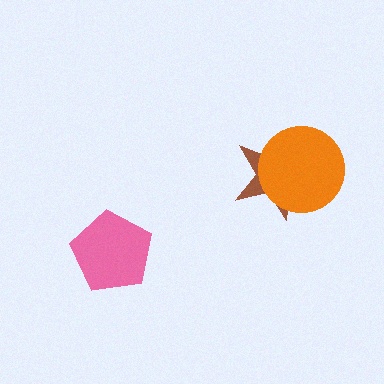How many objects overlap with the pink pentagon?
0 objects overlap with the pink pentagon.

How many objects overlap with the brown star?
1 object overlaps with the brown star.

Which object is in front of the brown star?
The orange circle is in front of the brown star.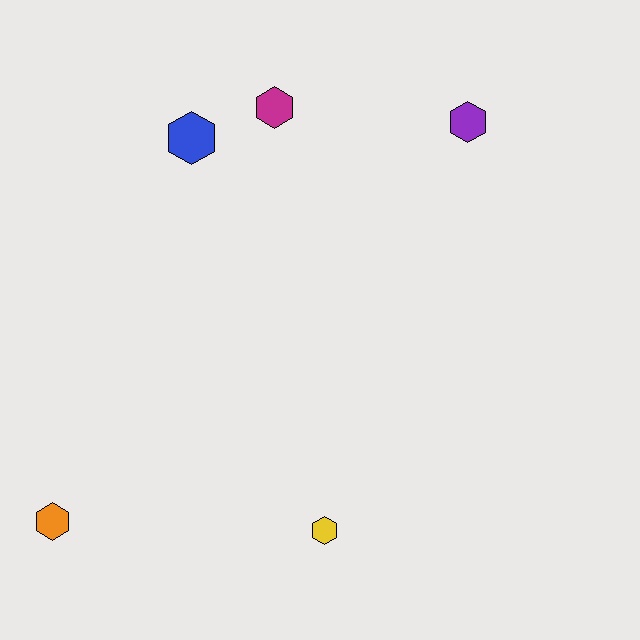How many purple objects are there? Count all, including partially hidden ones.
There is 1 purple object.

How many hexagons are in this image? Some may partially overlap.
There are 5 hexagons.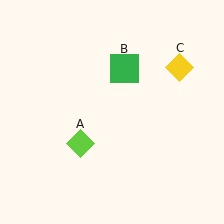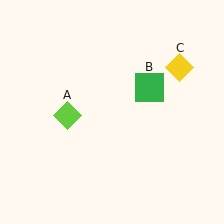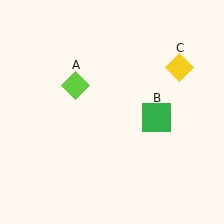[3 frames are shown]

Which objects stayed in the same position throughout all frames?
Yellow diamond (object C) remained stationary.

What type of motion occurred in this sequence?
The lime diamond (object A), green square (object B) rotated clockwise around the center of the scene.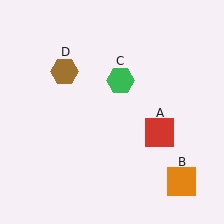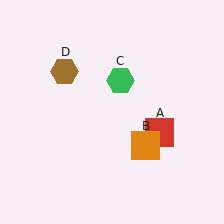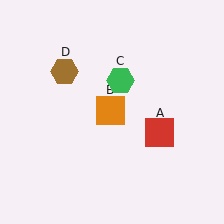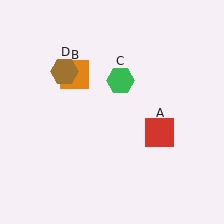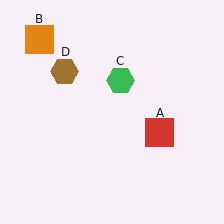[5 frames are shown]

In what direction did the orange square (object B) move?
The orange square (object B) moved up and to the left.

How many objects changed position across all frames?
1 object changed position: orange square (object B).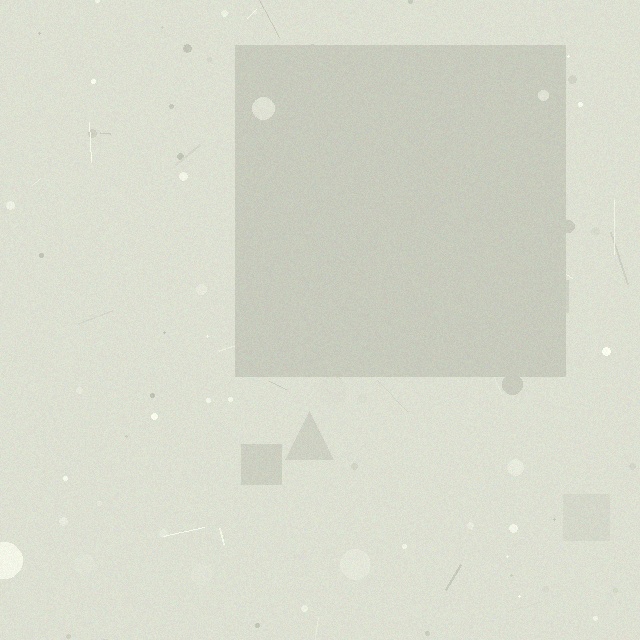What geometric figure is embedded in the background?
A square is embedded in the background.